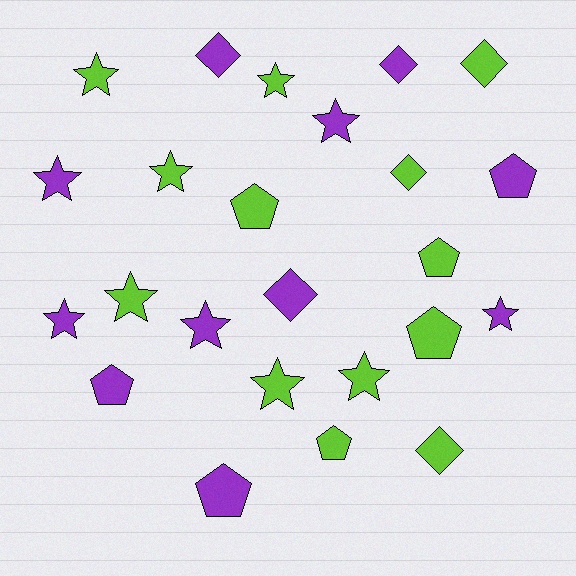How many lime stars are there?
There are 6 lime stars.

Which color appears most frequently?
Lime, with 13 objects.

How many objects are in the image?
There are 24 objects.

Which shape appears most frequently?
Star, with 11 objects.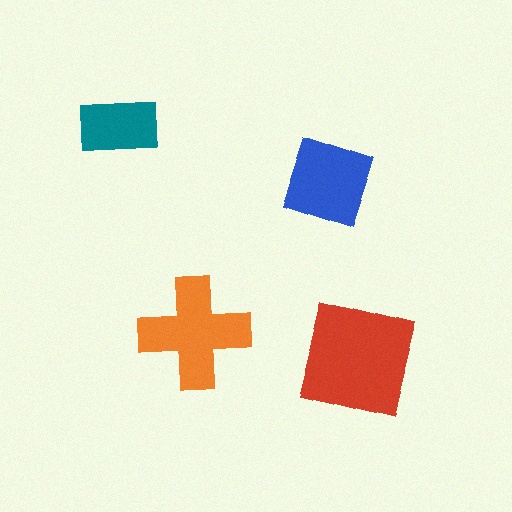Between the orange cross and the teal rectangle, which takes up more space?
The orange cross.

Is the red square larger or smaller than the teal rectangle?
Larger.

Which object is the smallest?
The teal rectangle.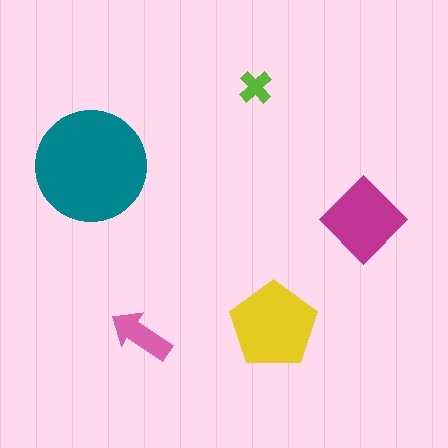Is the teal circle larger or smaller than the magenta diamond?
Larger.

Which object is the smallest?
The lime cross.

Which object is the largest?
The teal circle.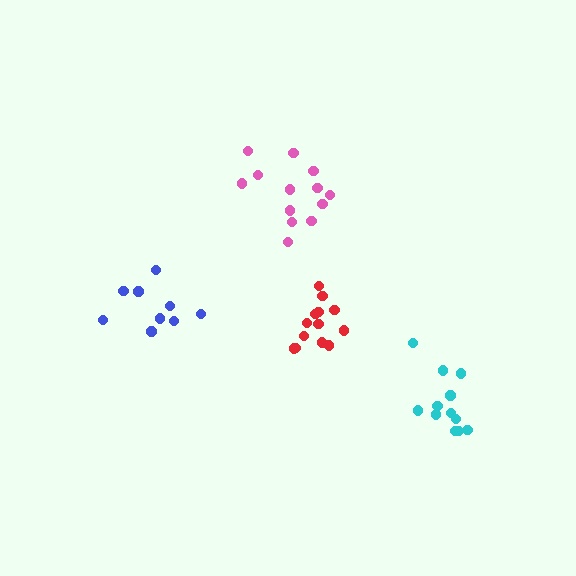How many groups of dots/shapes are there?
There are 4 groups.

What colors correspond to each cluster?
The clusters are colored: red, cyan, pink, blue.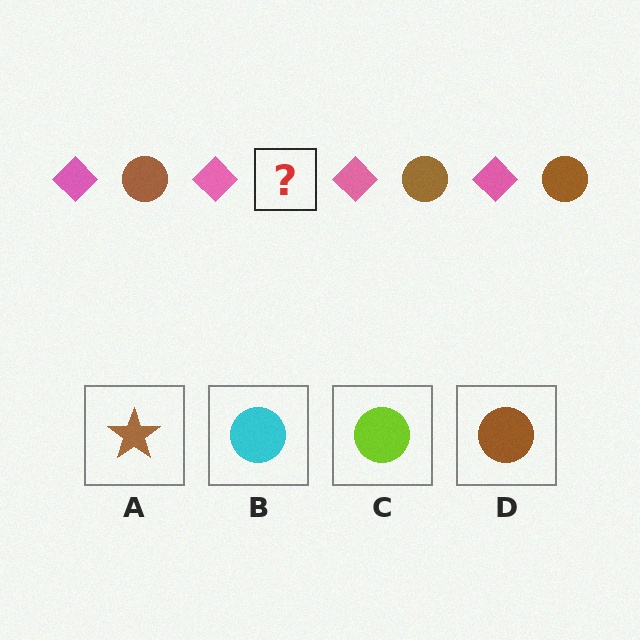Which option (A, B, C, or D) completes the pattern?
D.